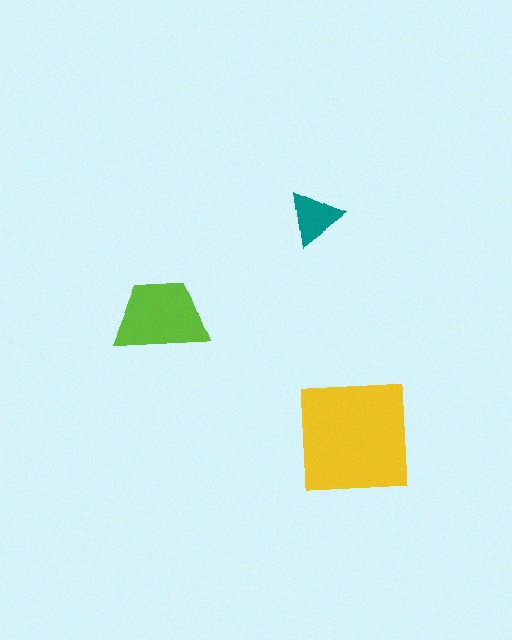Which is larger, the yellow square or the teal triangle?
The yellow square.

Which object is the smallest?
The teal triangle.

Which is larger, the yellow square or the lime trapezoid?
The yellow square.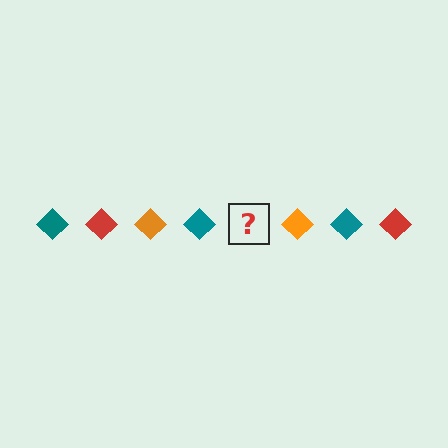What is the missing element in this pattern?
The missing element is a red diamond.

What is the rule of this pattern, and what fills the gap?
The rule is that the pattern cycles through teal, red, orange diamonds. The gap should be filled with a red diamond.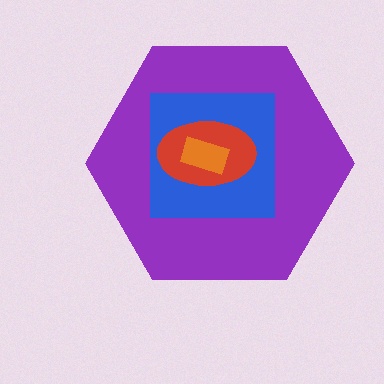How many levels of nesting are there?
4.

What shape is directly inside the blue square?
The red ellipse.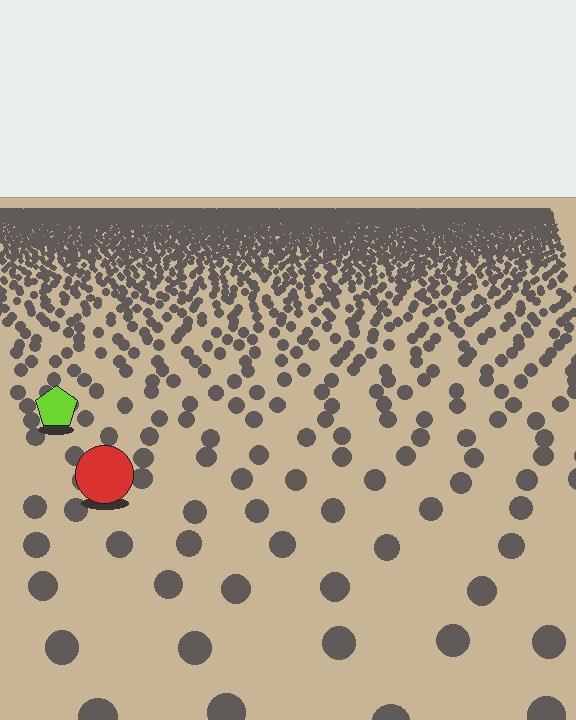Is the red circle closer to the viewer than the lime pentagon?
Yes. The red circle is closer — you can tell from the texture gradient: the ground texture is coarser near it.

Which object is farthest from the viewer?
The lime pentagon is farthest from the viewer. It appears smaller and the ground texture around it is denser.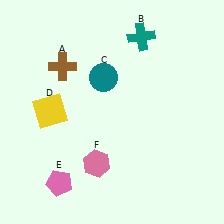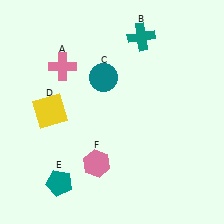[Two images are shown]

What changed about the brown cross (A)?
In Image 1, A is brown. In Image 2, it changed to pink.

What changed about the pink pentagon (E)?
In Image 1, E is pink. In Image 2, it changed to teal.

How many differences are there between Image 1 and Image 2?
There are 2 differences between the two images.